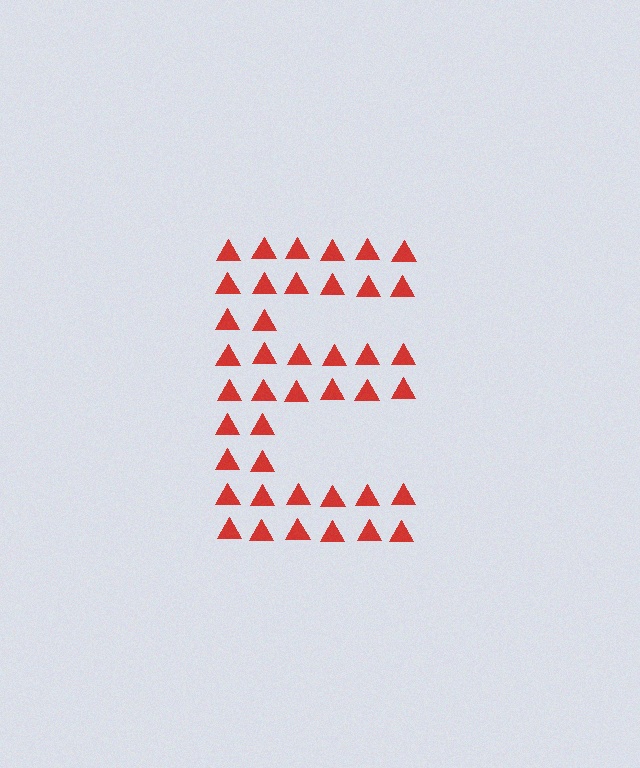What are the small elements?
The small elements are triangles.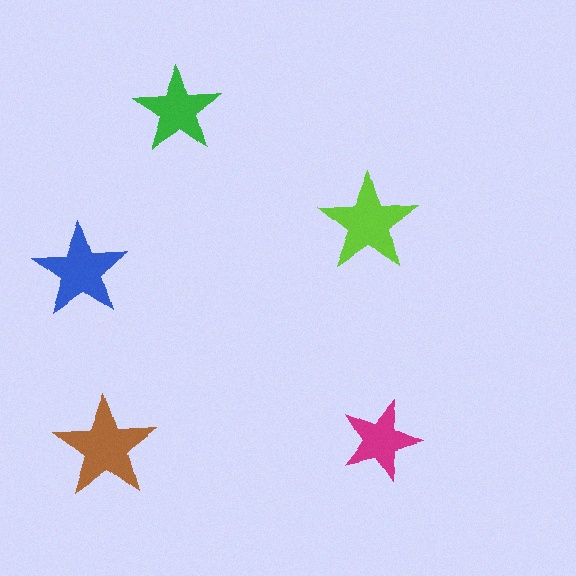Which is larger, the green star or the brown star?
The brown one.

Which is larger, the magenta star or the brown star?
The brown one.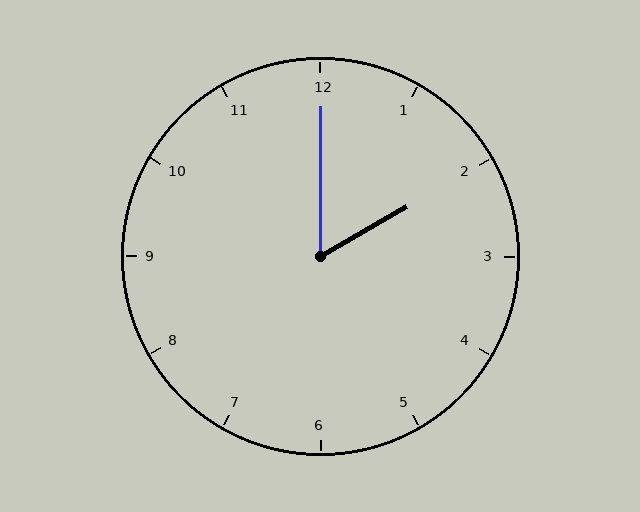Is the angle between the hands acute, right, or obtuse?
It is acute.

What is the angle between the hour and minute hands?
Approximately 60 degrees.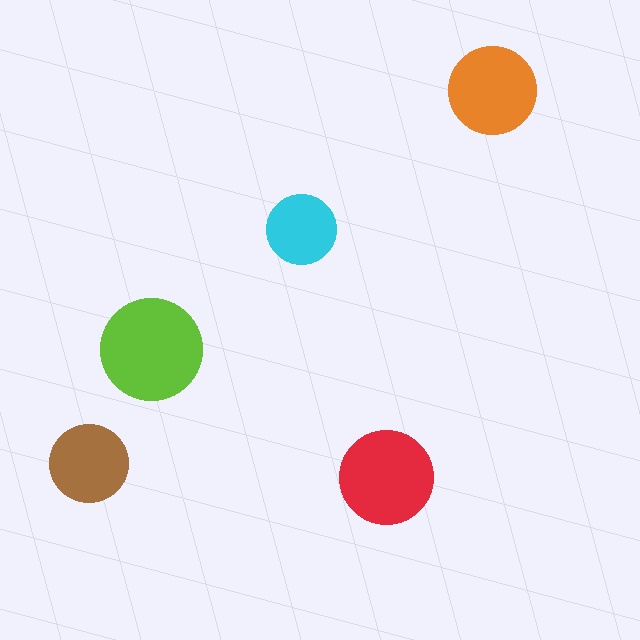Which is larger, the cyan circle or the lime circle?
The lime one.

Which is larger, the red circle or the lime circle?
The lime one.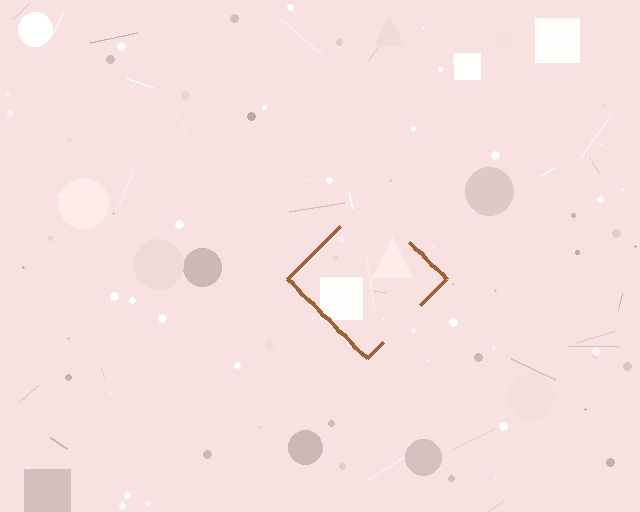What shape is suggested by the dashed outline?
The dashed outline suggests a diamond.